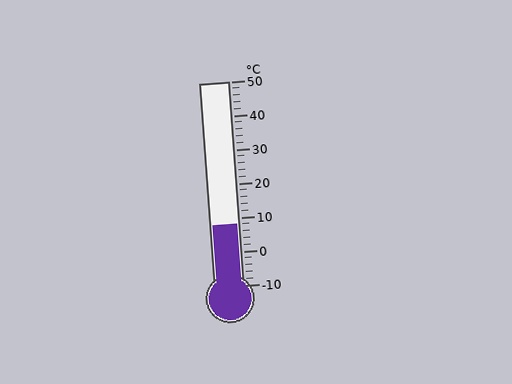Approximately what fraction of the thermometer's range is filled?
The thermometer is filled to approximately 30% of its range.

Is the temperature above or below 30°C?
The temperature is below 30°C.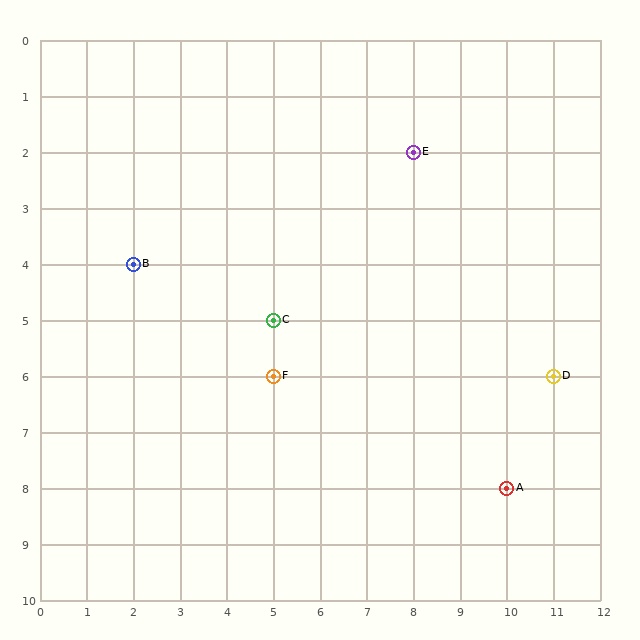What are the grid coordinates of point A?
Point A is at grid coordinates (10, 8).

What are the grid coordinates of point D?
Point D is at grid coordinates (11, 6).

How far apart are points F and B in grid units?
Points F and B are 3 columns and 2 rows apart (about 3.6 grid units diagonally).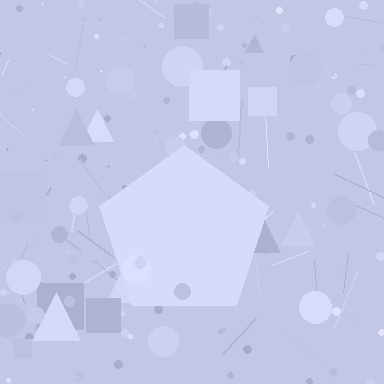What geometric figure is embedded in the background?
A pentagon is embedded in the background.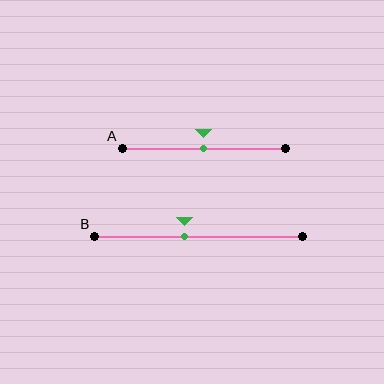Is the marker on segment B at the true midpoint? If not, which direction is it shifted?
No, the marker on segment B is shifted to the left by about 7% of the segment length.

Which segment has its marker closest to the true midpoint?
Segment A has its marker closest to the true midpoint.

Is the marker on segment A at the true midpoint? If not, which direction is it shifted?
Yes, the marker on segment A is at the true midpoint.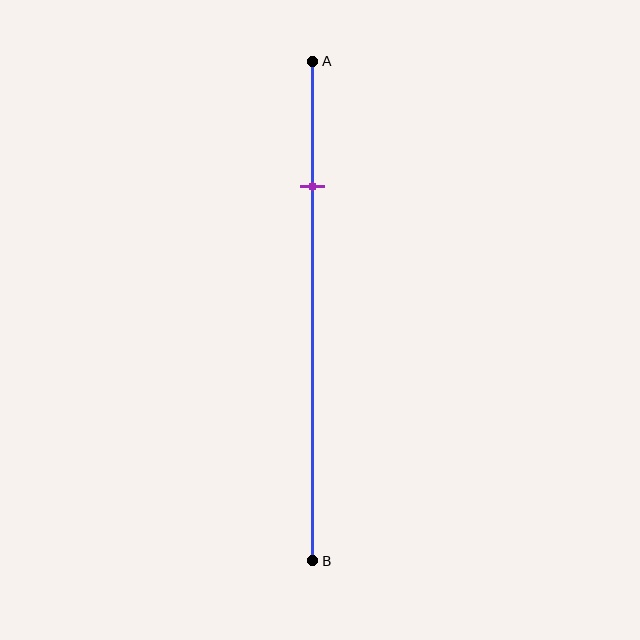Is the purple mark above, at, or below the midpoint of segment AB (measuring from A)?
The purple mark is above the midpoint of segment AB.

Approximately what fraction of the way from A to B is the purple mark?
The purple mark is approximately 25% of the way from A to B.